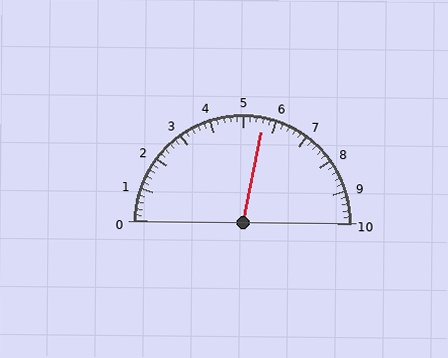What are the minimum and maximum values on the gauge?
The gauge ranges from 0 to 10.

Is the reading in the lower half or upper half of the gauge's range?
The reading is in the upper half of the range (0 to 10).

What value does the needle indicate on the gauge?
The needle indicates approximately 5.6.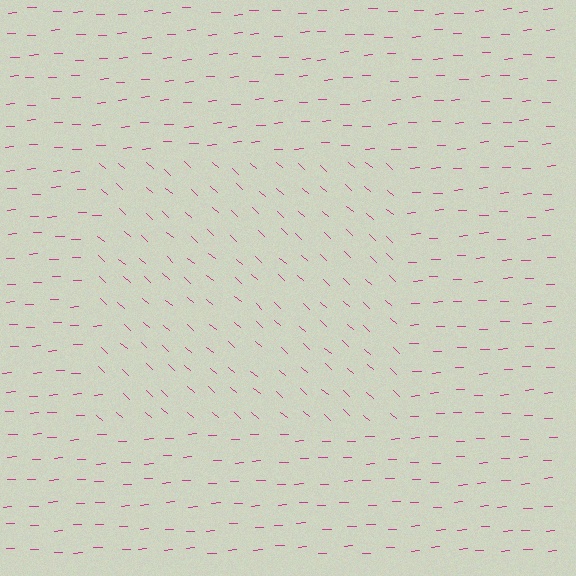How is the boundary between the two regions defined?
The boundary is defined purely by a change in line orientation (approximately 45 degrees difference). All lines are the same color and thickness.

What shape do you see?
I see a rectangle.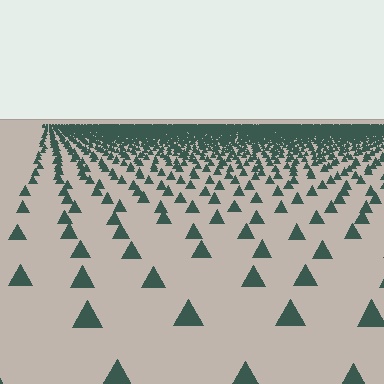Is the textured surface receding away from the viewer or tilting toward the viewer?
The surface is receding away from the viewer. Texture elements get smaller and denser toward the top.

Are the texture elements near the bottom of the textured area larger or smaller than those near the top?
Larger. Near the bottom, elements are closer to the viewer and appear at a bigger on-screen size.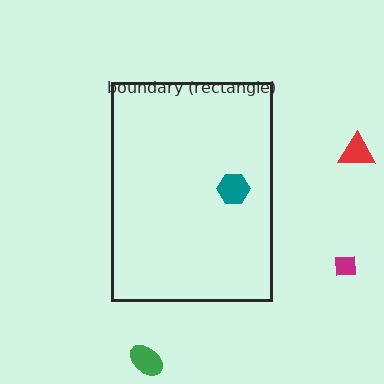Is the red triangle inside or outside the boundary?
Outside.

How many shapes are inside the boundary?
1 inside, 3 outside.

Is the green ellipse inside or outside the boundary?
Outside.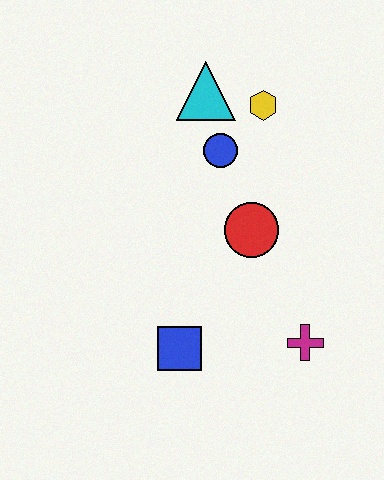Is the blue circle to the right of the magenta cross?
No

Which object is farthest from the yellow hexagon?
The blue square is farthest from the yellow hexagon.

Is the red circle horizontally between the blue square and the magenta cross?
Yes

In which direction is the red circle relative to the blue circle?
The red circle is below the blue circle.